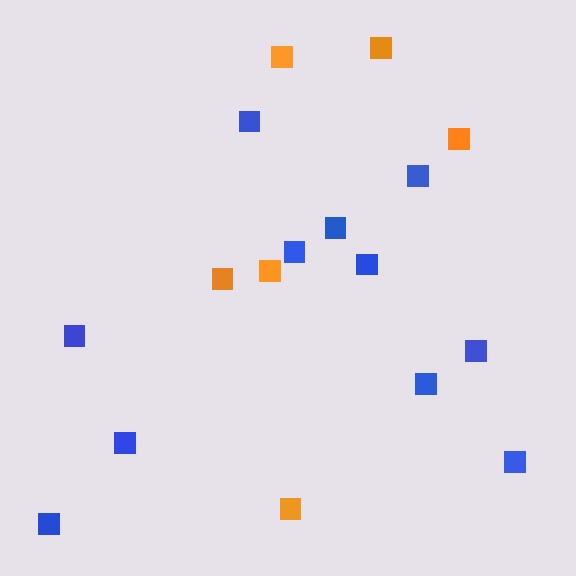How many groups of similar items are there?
There are 2 groups: one group of blue squares (11) and one group of orange squares (6).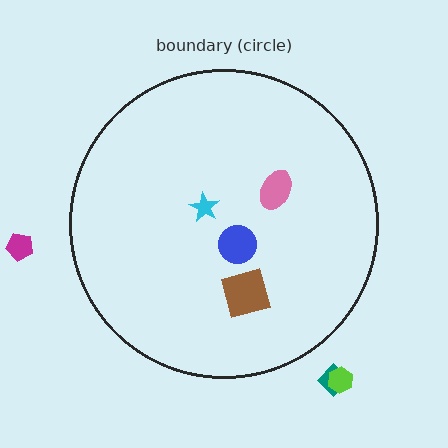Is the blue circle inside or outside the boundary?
Inside.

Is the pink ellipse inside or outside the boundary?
Inside.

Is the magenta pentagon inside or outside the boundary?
Outside.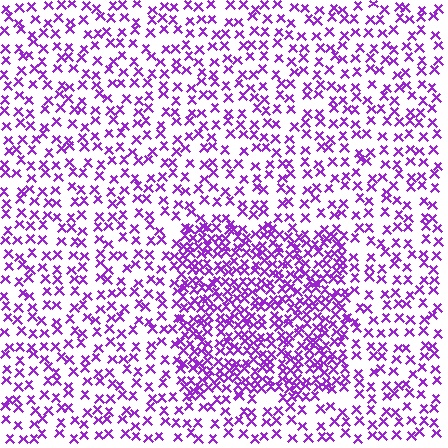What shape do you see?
I see a rectangle.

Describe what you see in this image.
The image contains small purple elements arranged at two different densities. A rectangle-shaped region is visible where the elements are more densely packed than the surrounding area.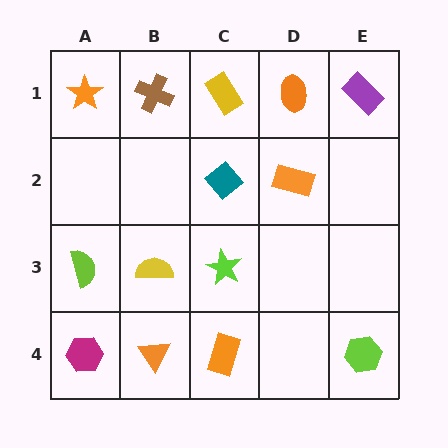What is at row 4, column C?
An orange rectangle.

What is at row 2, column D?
An orange rectangle.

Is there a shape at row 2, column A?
No, that cell is empty.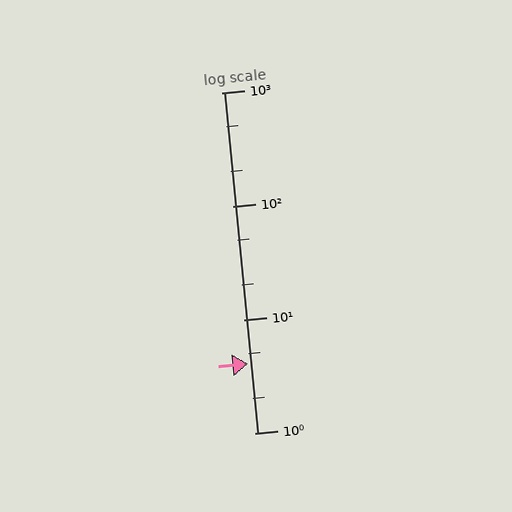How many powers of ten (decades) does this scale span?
The scale spans 3 decades, from 1 to 1000.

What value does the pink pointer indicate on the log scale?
The pointer indicates approximately 4.1.